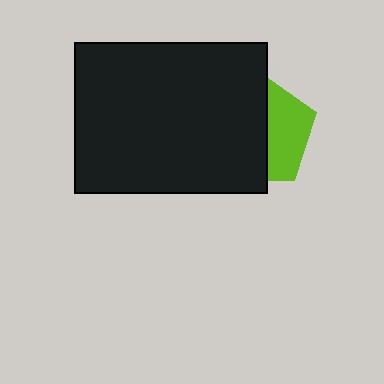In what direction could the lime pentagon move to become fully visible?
The lime pentagon could move right. That would shift it out from behind the black rectangle entirely.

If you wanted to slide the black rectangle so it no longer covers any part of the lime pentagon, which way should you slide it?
Slide it left — that is the most direct way to separate the two shapes.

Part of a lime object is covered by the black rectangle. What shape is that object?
It is a pentagon.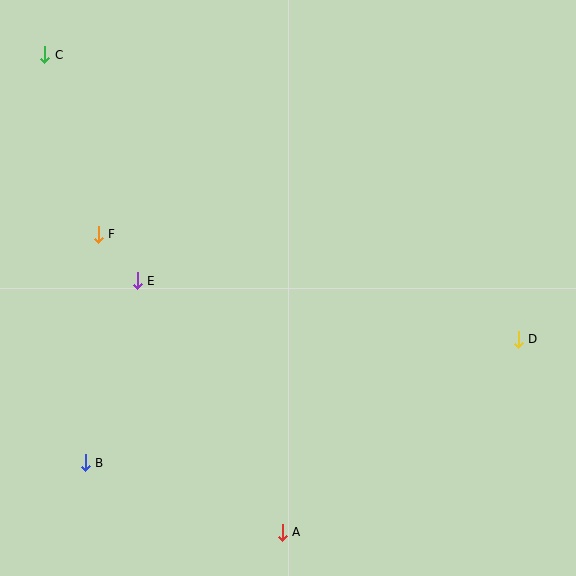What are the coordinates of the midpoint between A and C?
The midpoint between A and C is at (163, 294).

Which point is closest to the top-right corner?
Point D is closest to the top-right corner.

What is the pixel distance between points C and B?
The distance between C and B is 410 pixels.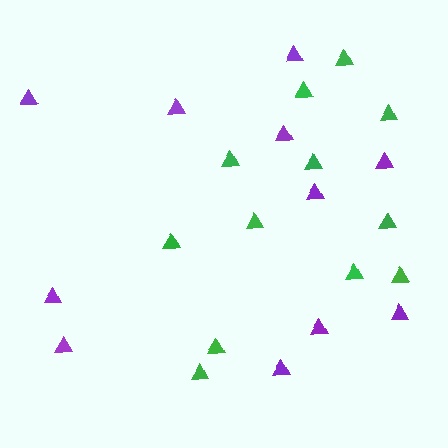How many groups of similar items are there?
There are 2 groups: one group of purple triangles (11) and one group of green triangles (12).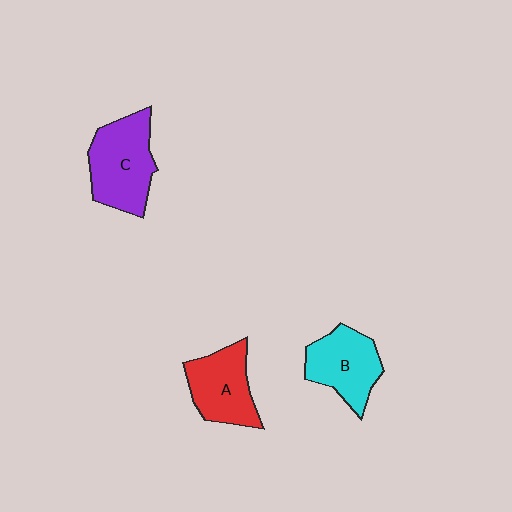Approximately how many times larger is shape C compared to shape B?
Approximately 1.2 times.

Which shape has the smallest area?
Shape B (cyan).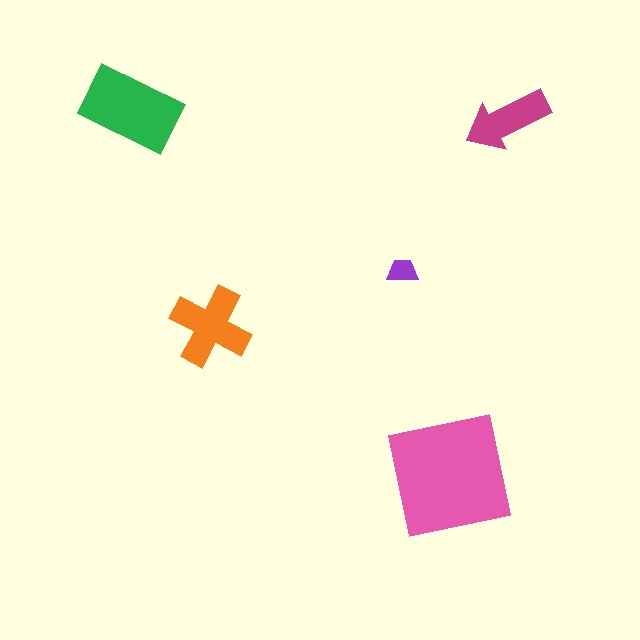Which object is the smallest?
The purple trapezoid.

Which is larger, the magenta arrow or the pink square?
The pink square.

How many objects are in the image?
There are 5 objects in the image.